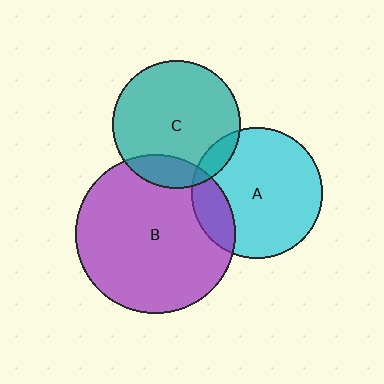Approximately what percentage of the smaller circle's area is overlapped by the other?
Approximately 15%.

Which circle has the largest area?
Circle B (purple).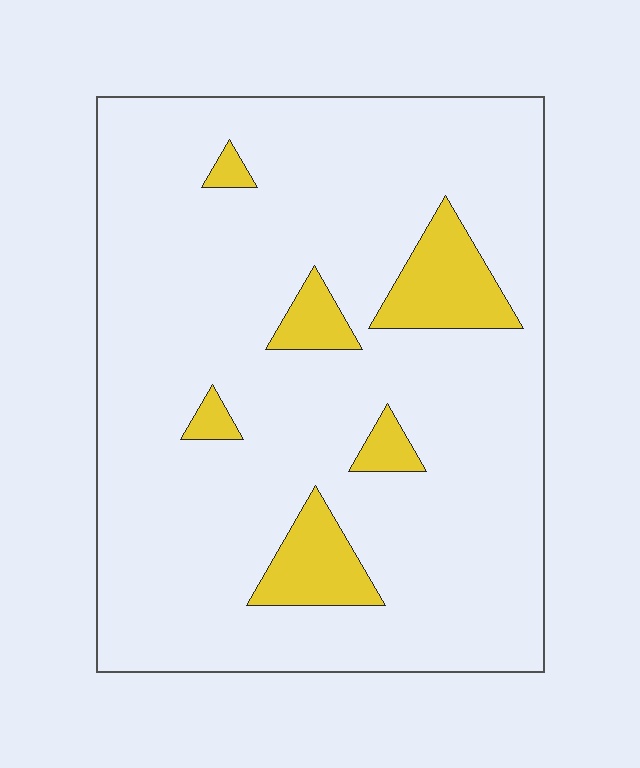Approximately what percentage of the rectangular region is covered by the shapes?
Approximately 10%.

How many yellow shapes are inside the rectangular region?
6.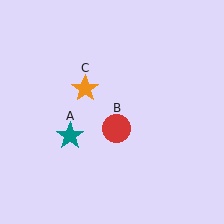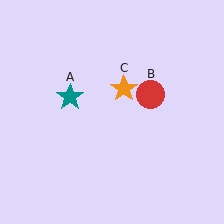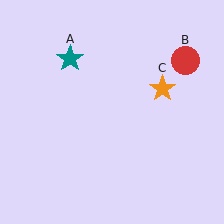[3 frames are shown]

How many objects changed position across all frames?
3 objects changed position: teal star (object A), red circle (object B), orange star (object C).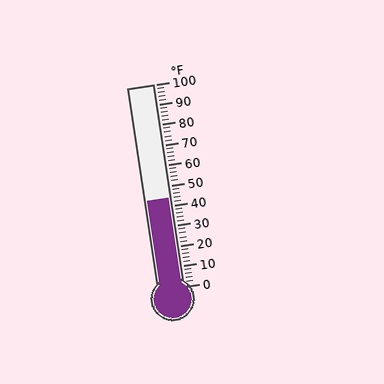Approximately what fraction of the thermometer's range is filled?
The thermometer is filled to approximately 45% of its range.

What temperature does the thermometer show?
The thermometer shows approximately 44°F.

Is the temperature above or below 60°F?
The temperature is below 60°F.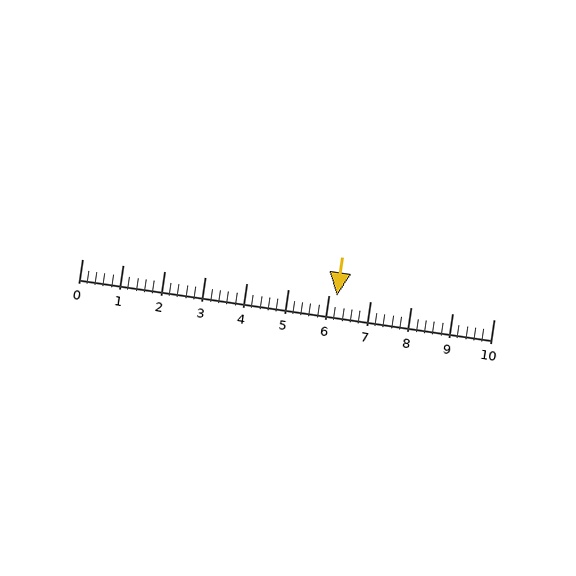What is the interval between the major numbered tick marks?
The major tick marks are spaced 1 units apart.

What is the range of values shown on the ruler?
The ruler shows values from 0 to 10.